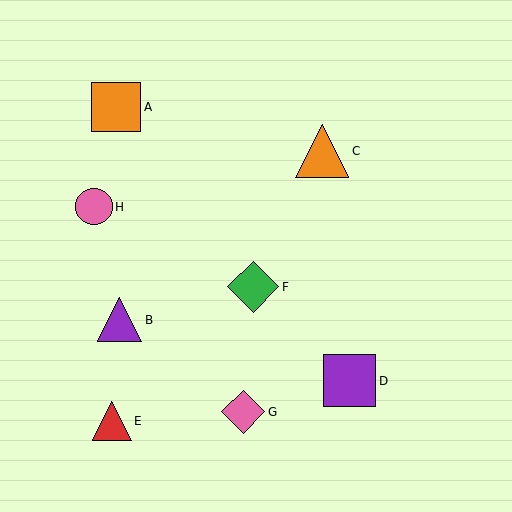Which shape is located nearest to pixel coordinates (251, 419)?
The pink diamond (labeled G) at (243, 412) is nearest to that location.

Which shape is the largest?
The orange triangle (labeled C) is the largest.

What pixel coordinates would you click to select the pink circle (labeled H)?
Click at (94, 207) to select the pink circle H.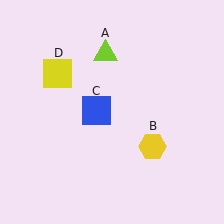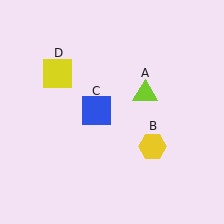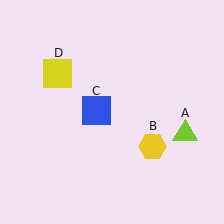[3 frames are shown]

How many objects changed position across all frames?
1 object changed position: lime triangle (object A).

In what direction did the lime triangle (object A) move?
The lime triangle (object A) moved down and to the right.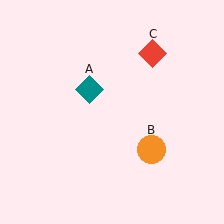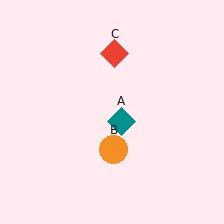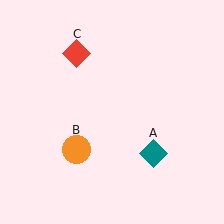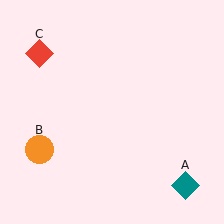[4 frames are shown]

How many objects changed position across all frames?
3 objects changed position: teal diamond (object A), orange circle (object B), red diamond (object C).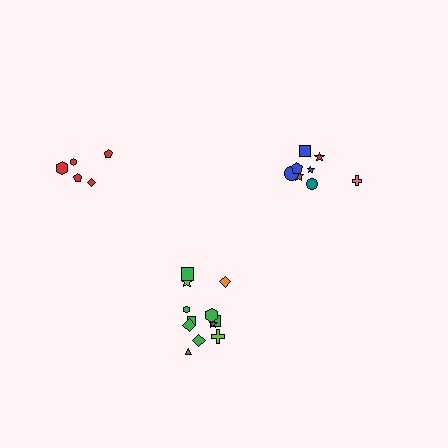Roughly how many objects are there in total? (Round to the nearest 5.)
Roughly 25 objects in total.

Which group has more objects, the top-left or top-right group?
The top-right group.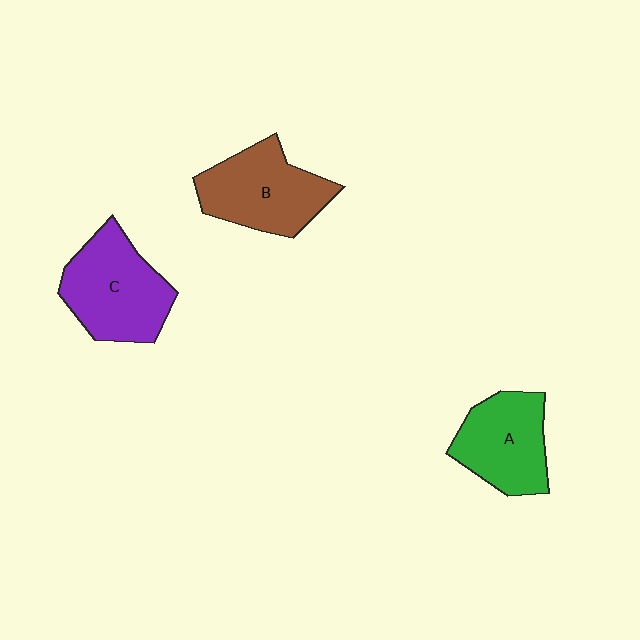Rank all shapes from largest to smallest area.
From largest to smallest: C (purple), B (brown), A (green).